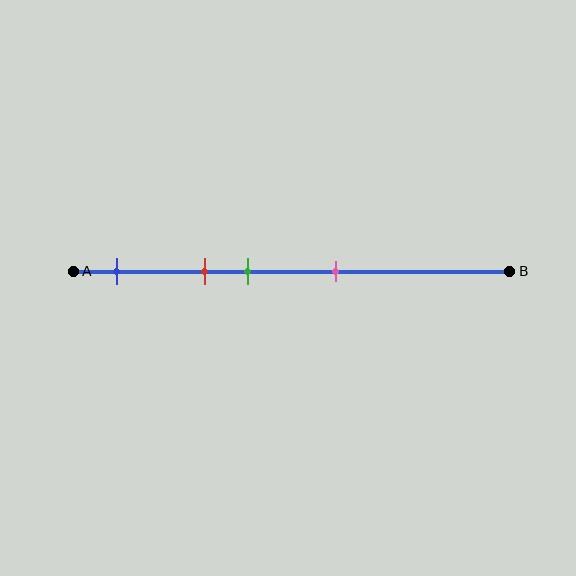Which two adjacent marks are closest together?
The red and green marks are the closest adjacent pair.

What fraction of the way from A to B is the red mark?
The red mark is approximately 30% (0.3) of the way from A to B.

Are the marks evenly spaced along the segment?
No, the marks are not evenly spaced.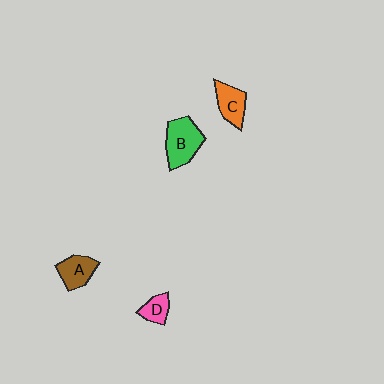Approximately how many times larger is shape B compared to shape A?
Approximately 1.4 times.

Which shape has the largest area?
Shape B (green).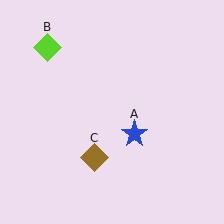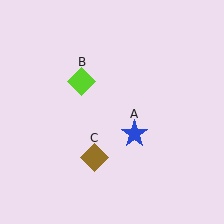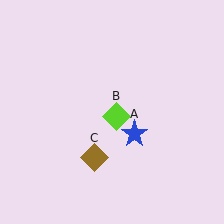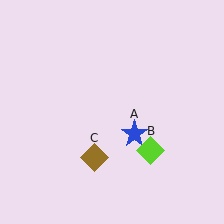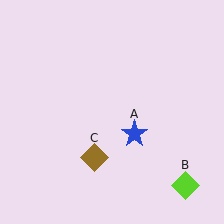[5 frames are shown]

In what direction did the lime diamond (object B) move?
The lime diamond (object B) moved down and to the right.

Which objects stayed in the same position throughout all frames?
Blue star (object A) and brown diamond (object C) remained stationary.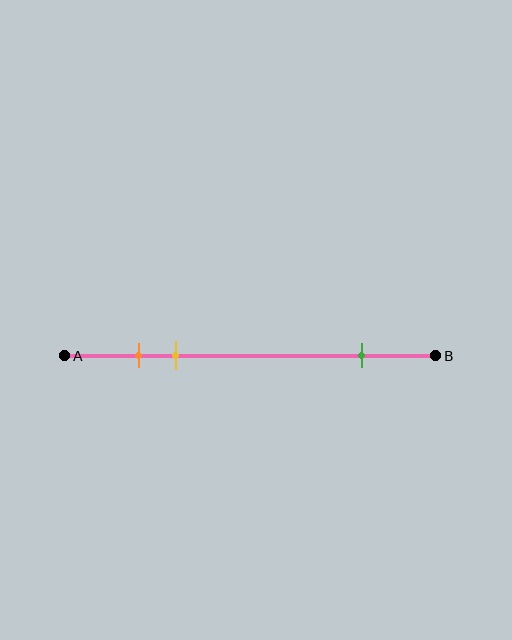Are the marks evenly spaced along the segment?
No, the marks are not evenly spaced.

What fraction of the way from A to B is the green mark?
The green mark is approximately 80% (0.8) of the way from A to B.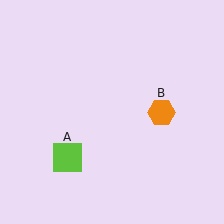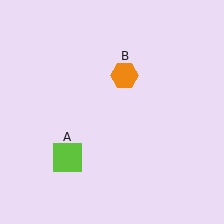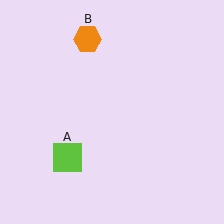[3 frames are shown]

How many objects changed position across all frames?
1 object changed position: orange hexagon (object B).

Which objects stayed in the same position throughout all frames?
Lime square (object A) remained stationary.